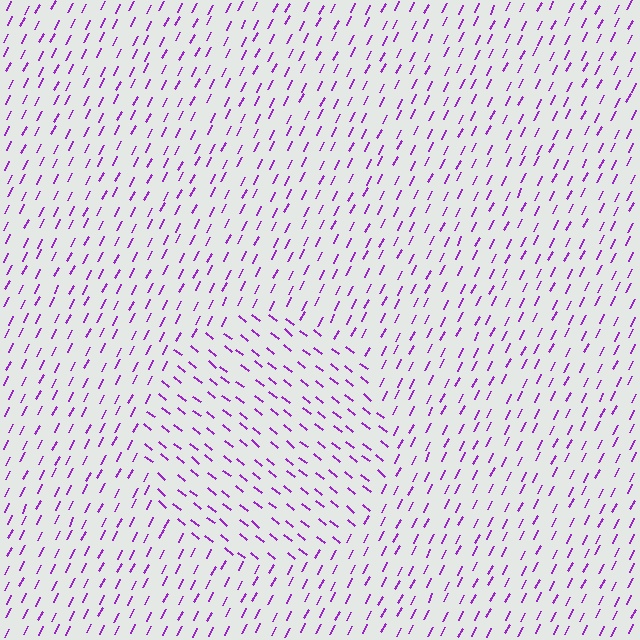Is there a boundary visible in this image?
Yes, there is a texture boundary formed by a change in line orientation.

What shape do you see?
I see a circle.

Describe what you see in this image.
The image is filled with small purple line segments. A circle region in the image has lines oriented differently from the surrounding lines, creating a visible texture boundary.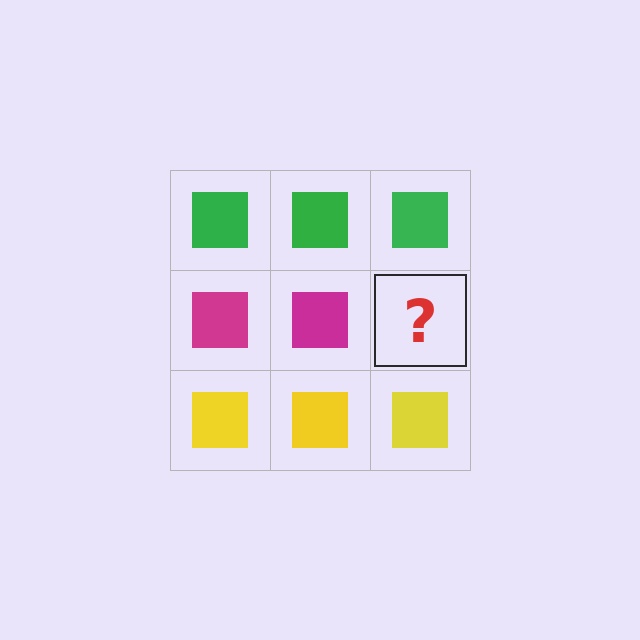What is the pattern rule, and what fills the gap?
The rule is that each row has a consistent color. The gap should be filled with a magenta square.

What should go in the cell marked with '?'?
The missing cell should contain a magenta square.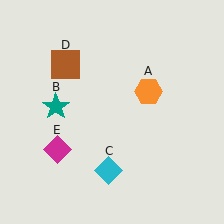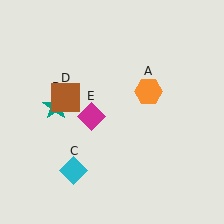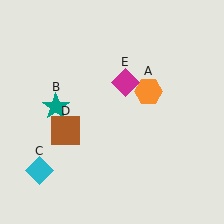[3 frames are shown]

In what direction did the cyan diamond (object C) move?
The cyan diamond (object C) moved left.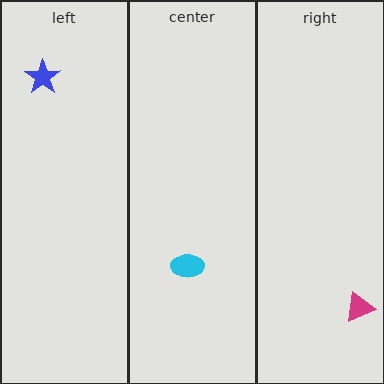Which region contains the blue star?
The left region.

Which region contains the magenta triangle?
The right region.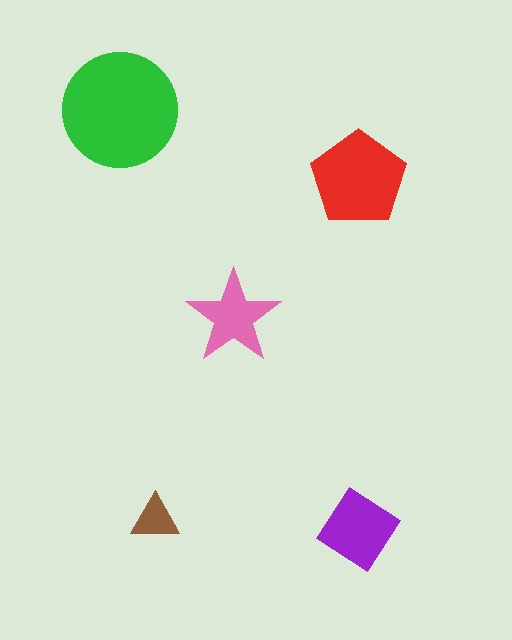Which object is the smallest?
The brown triangle.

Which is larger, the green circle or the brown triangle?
The green circle.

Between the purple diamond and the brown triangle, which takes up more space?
The purple diamond.